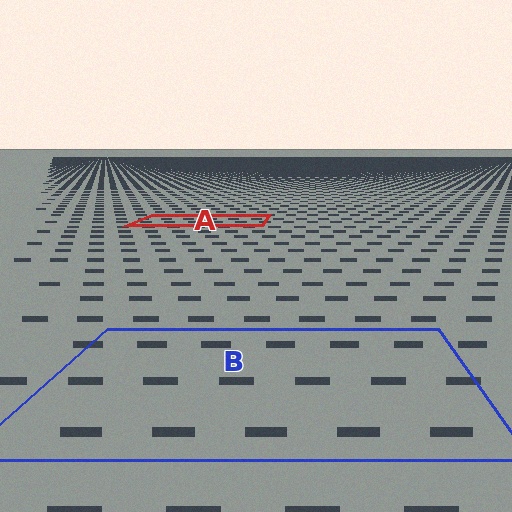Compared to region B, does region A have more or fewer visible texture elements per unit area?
Region A has more texture elements per unit area — they are packed more densely because it is farther away.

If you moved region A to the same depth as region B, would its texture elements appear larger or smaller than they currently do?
They would appear larger. At a closer depth, the same texture elements are projected at a bigger on-screen size.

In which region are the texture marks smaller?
The texture marks are smaller in region A, because it is farther away.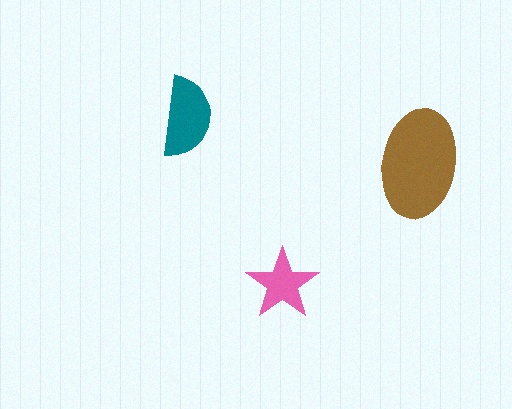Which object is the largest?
The brown ellipse.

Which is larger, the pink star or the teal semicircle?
The teal semicircle.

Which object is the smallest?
The pink star.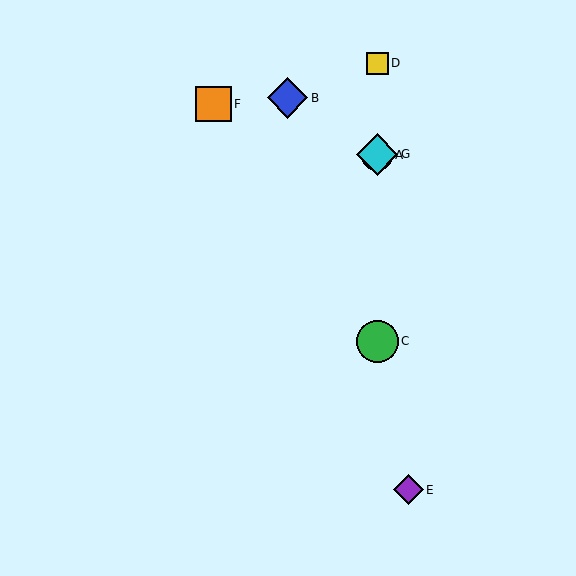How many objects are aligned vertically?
4 objects (A, C, D, G) are aligned vertically.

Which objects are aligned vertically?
Objects A, C, D, G are aligned vertically.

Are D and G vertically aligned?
Yes, both are at x≈377.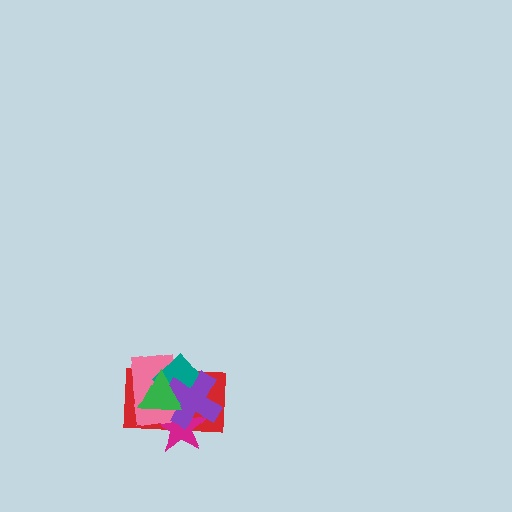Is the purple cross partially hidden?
Yes, it is partially covered by another shape.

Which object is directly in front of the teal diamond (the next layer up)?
The purple cross is directly in front of the teal diamond.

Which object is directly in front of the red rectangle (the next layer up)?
The magenta star is directly in front of the red rectangle.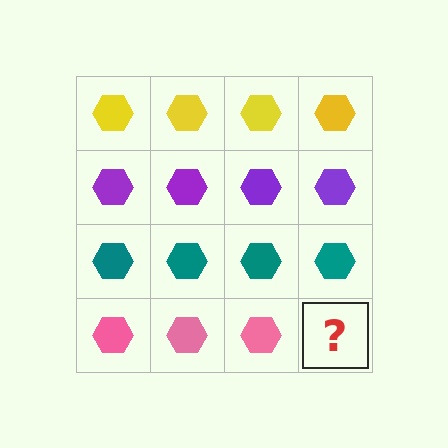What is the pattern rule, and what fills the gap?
The rule is that each row has a consistent color. The gap should be filled with a pink hexagon.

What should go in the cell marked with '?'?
The missing cell should contain a pink hexagon.